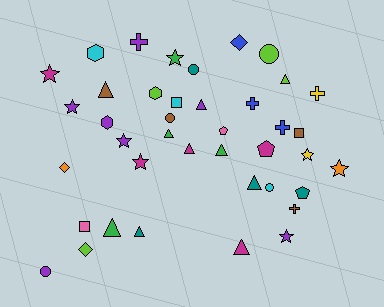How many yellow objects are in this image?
There are 2 yellow objects.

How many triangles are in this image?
There are 10 triangles.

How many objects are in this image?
There are 40 objects.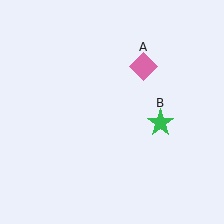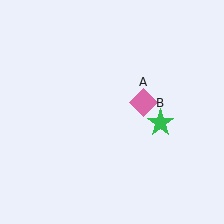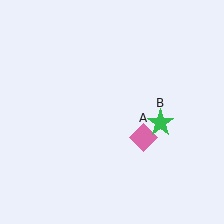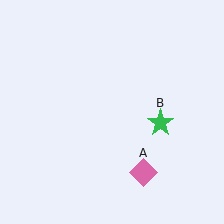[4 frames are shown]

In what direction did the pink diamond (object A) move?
The pink diamond (object A) moved down.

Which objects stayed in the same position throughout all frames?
Green star (object B) remained stationary.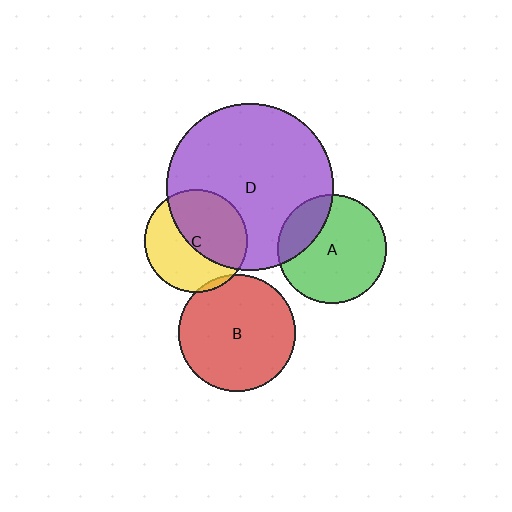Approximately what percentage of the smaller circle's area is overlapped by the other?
Approximately 5%.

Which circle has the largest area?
Circle D (purple).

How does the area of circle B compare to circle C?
Approximately 1.3 times.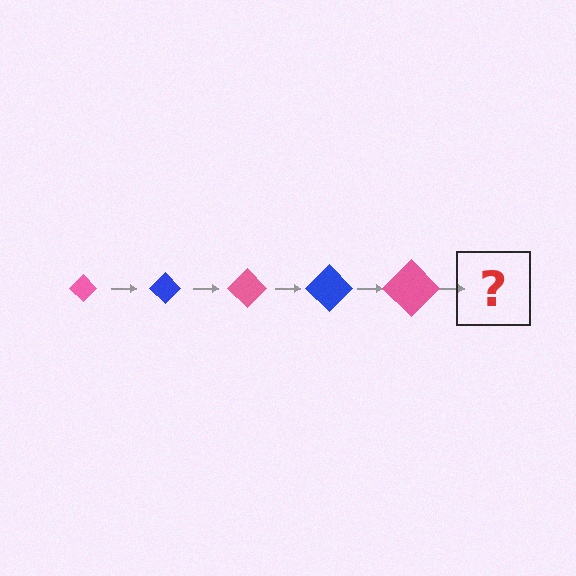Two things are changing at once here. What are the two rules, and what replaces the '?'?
The two rules are that the diamond grows larger each step and the color cycles through pink and blue. The '?' should be a blue diamond, larger than the previous one.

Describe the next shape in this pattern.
It should be a blue diamond, larger than the previous one.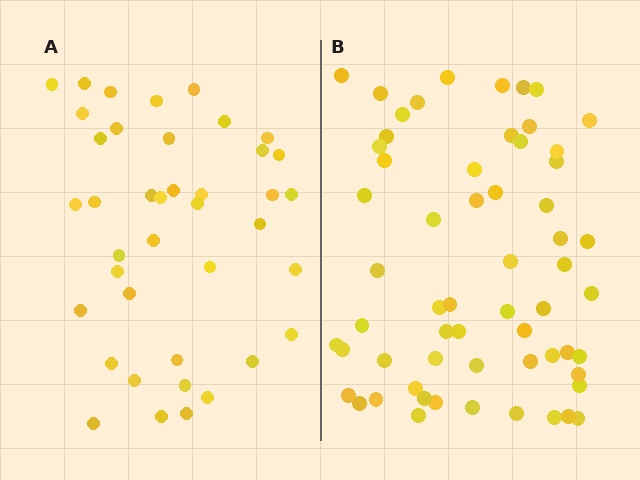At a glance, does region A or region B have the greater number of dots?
Region B (the right region) has more dots.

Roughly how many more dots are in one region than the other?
Region B has approximately 20 more dots than region A.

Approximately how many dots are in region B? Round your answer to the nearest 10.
About 60 dots.